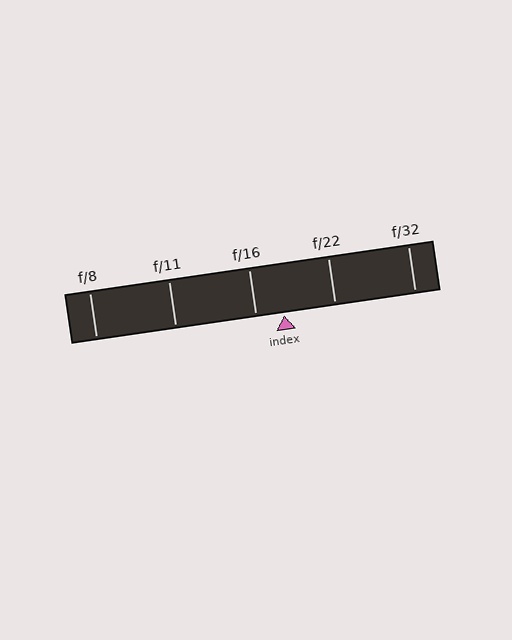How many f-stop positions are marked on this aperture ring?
There are 5 f-stop positions marked.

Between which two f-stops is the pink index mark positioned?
The index mark is between f/16 and f/22.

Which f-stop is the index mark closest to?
The index mark is closest to f/16.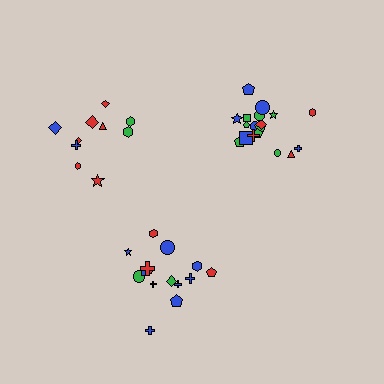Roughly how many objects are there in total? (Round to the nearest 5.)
Roughly 45 objects in total.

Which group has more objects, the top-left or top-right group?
The top-right group.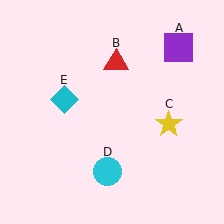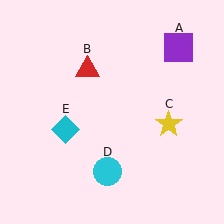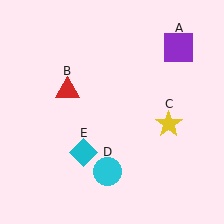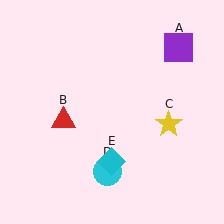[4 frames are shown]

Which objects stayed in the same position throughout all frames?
Purple square (object A) and yellow star (object C) and cyan circle (object D) remained stationary.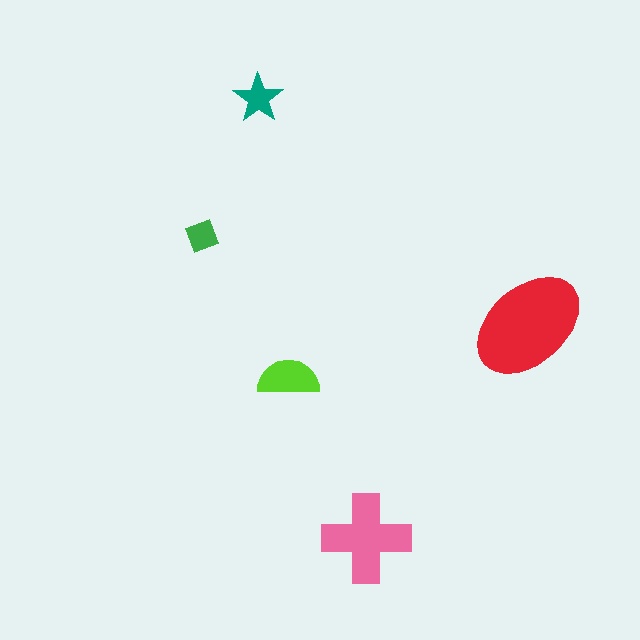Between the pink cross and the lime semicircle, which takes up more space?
The pink cross.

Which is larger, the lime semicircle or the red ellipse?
The red ellipse.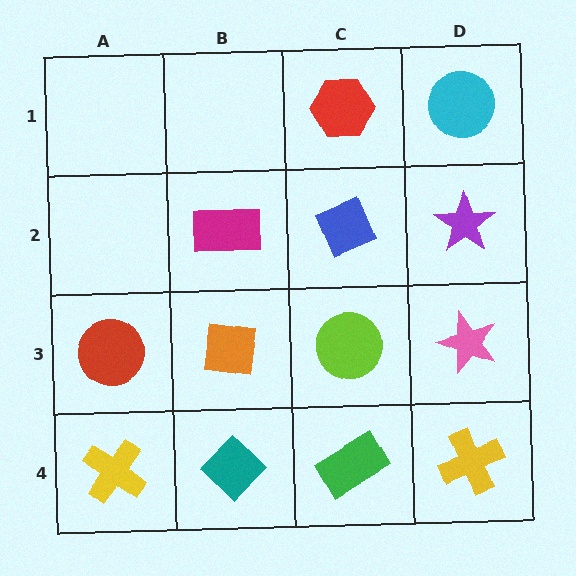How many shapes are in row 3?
4 shapes.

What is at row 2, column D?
A purple star.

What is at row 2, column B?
A magenta rectangle.